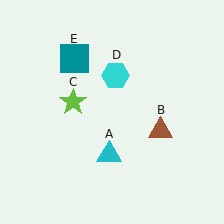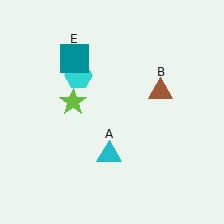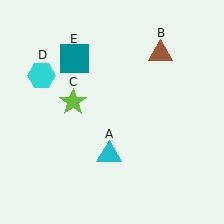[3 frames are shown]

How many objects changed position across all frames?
2 objects changed position: brown triangle (object B), cyan hexagon (object D).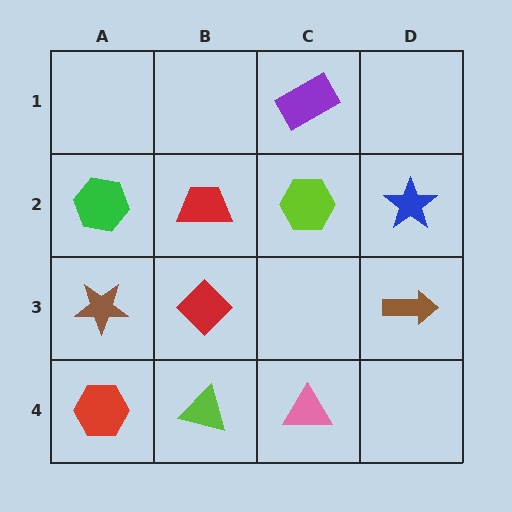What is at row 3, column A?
A brown star.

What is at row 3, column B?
A red diamond.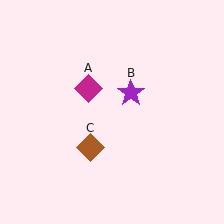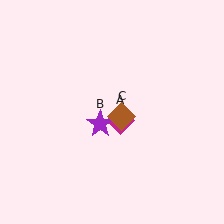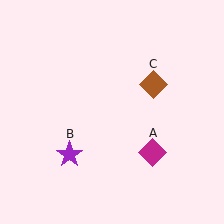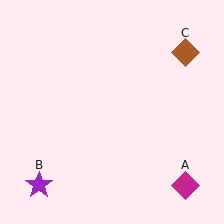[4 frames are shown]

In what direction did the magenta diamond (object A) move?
The magenta diamond (object A) moved down and to the right.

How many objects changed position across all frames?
3 objects changed position: magenta diamond (object A), purple star (object B), brown diamond (object C).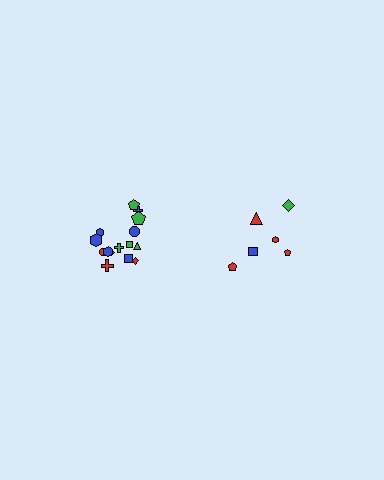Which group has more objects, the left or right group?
The left group.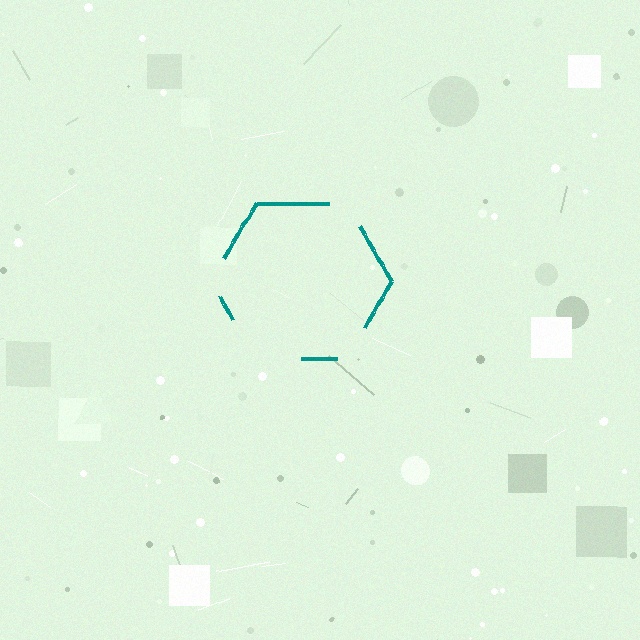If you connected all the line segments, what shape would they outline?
They would outline a hexagon.